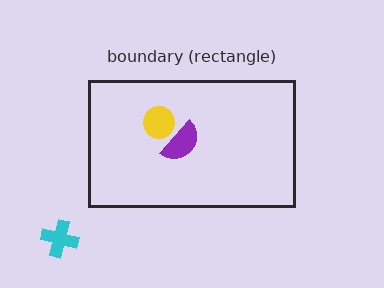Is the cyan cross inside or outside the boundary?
Outside.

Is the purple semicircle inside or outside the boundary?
Inside.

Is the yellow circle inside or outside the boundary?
Inside.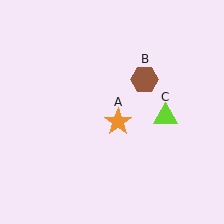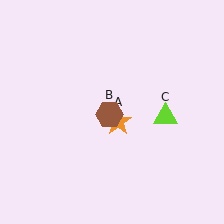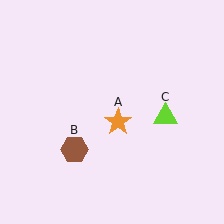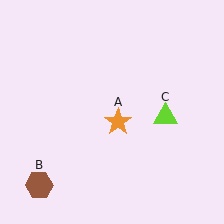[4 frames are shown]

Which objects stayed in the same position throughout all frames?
Orange star (object A) and lime triangle (object C) remained stationary.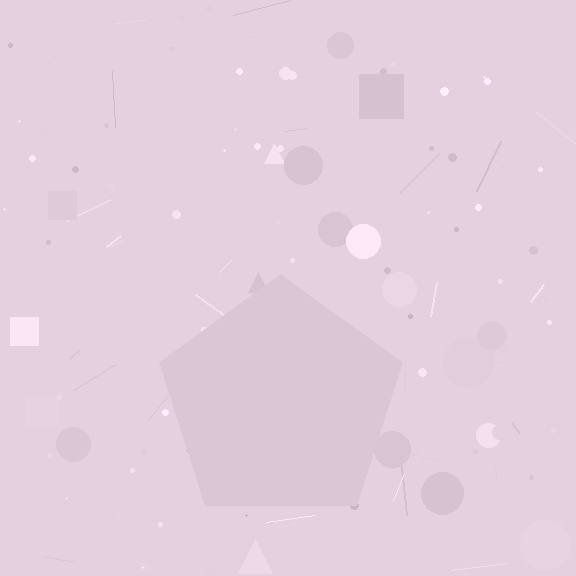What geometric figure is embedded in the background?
A pentagon is embedded in the background.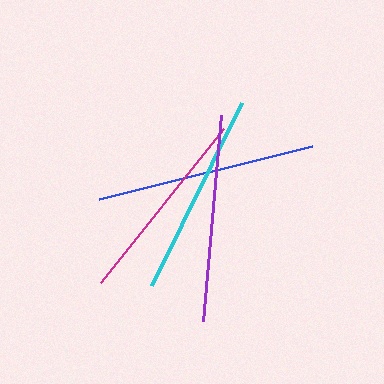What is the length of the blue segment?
The blue segment is approximately 219 pixels long.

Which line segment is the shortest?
The magenta line is the shortest at approximately 197 pixels.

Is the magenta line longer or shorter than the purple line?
The purple line is longer than the magenta line.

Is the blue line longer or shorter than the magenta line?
The blue line is longer than the magenta line.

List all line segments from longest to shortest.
From longest to shortest: blue, purple, cyan, magenta.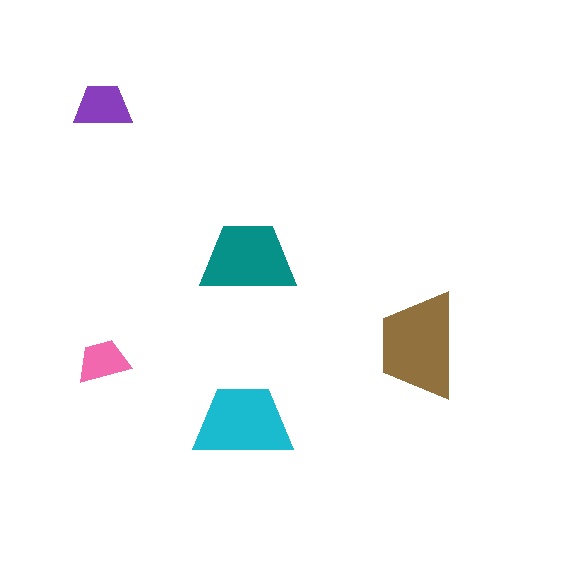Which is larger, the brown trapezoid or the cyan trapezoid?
The brown one.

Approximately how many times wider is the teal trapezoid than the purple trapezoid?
About 1.5 times wider.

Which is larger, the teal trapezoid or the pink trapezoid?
The teal one.